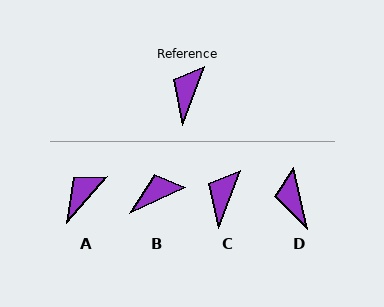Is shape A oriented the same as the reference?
No, it is off by about 21 degrees.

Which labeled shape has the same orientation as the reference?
C.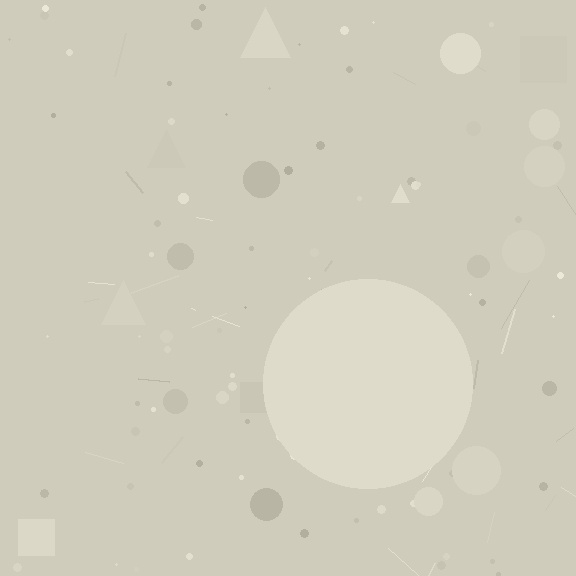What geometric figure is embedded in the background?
A circle is embedded in the background.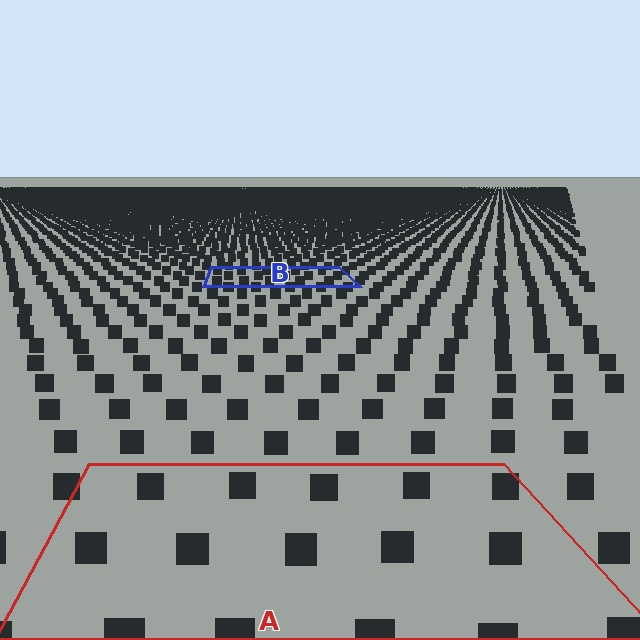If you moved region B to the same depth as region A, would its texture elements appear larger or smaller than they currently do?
They would appear larger. At a closer depth, the same texture elements are projected at a bigger on-screen size.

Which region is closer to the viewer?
Region A is closer. The texture elements there are larger and more spread out.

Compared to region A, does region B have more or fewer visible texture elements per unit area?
Region B has more texture elements per unit area — they are packed more densely because it is farther away.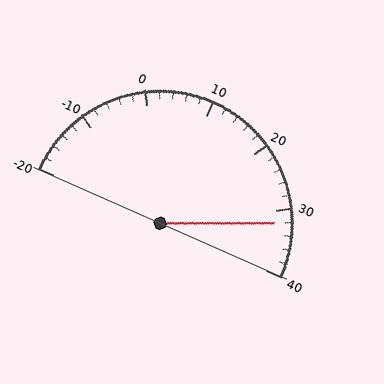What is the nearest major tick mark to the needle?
The nearest major tick mark is 30.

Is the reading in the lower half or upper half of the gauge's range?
The reading is in the upper half of the range (-20 to 40).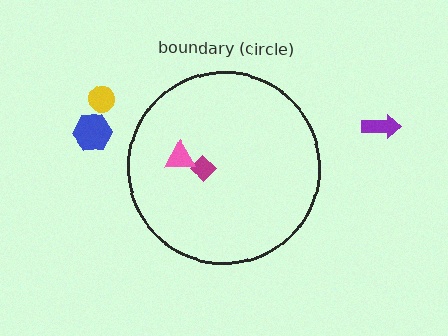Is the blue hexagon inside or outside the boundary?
Outside.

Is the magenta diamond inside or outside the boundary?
Inside.